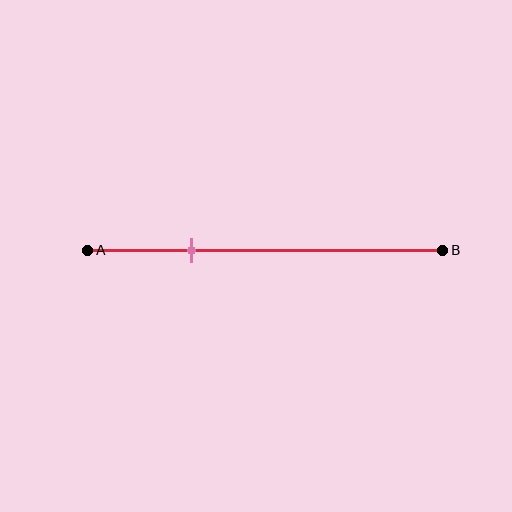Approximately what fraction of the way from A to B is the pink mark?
The pink mark is approximately 30% of the way from A to B.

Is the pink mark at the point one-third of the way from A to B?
No, the mark is at about 30% from A, not at the 33% one-third point.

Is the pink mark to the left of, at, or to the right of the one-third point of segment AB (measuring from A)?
The pink mark is to the left of the one-third point of segment AB.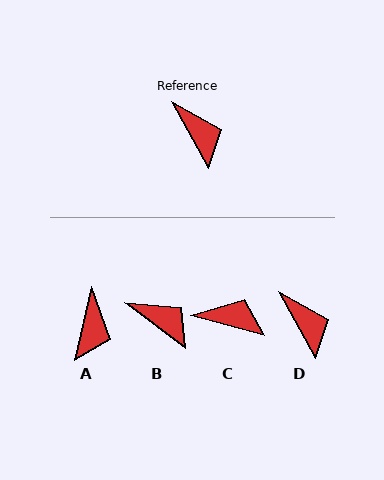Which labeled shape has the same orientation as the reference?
D.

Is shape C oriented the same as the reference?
No, it is off by about 46 degrees.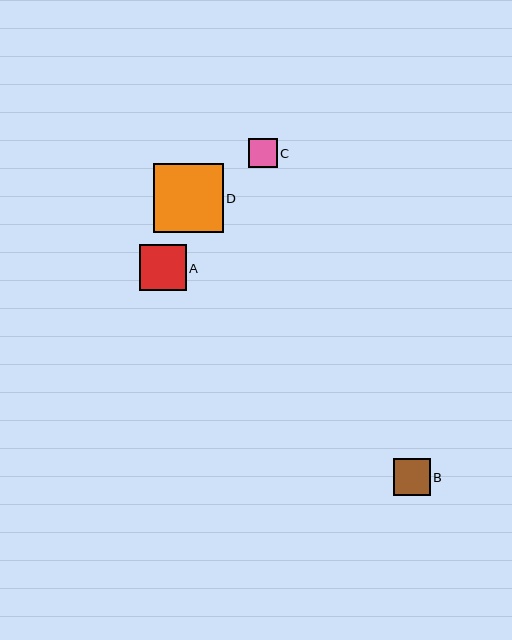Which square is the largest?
Square D is the largest with a size of approximately 69 pixels.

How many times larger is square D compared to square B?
Square D is approximately 1.9 times the size of square B.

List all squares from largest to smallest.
From largest to smallest: D, A, B, C.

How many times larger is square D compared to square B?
Square D is approximately 1.9 times the size of square B.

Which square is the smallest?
Square C is the smallest with a size of approximately 29 pixels.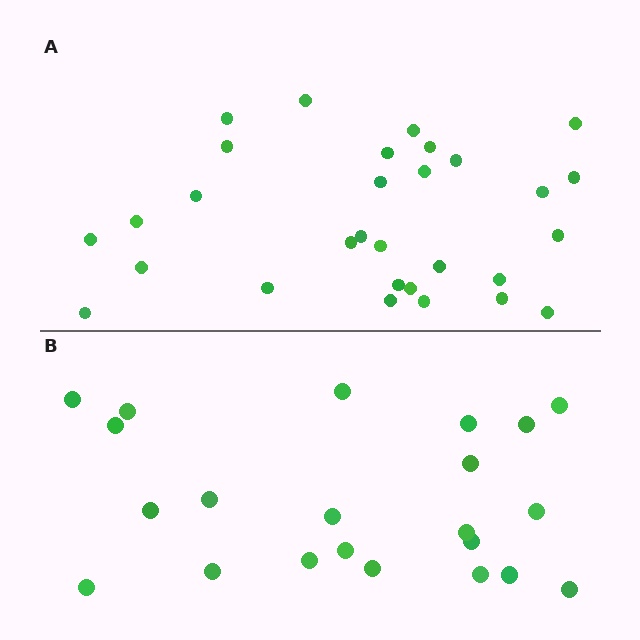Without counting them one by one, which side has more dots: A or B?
Region A (the top region) has more dots.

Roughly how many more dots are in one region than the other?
Region A has roughly 8 or so more dots than region B.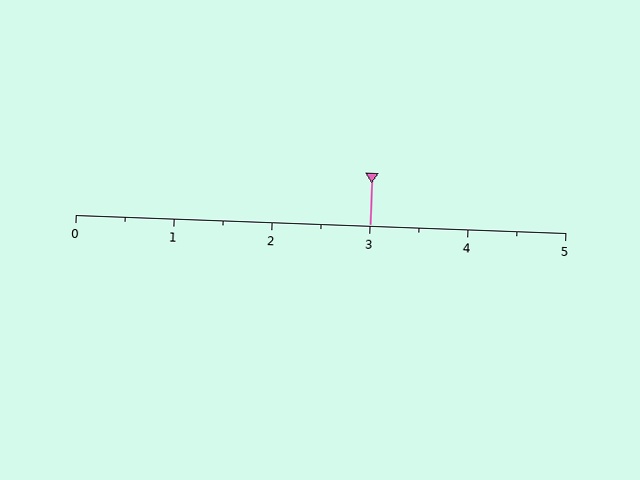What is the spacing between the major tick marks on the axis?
The major ticks are spaced 1 apart.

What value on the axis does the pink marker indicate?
The marker indicates approximately 3.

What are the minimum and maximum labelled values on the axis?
The axis runs from 0 to 5.